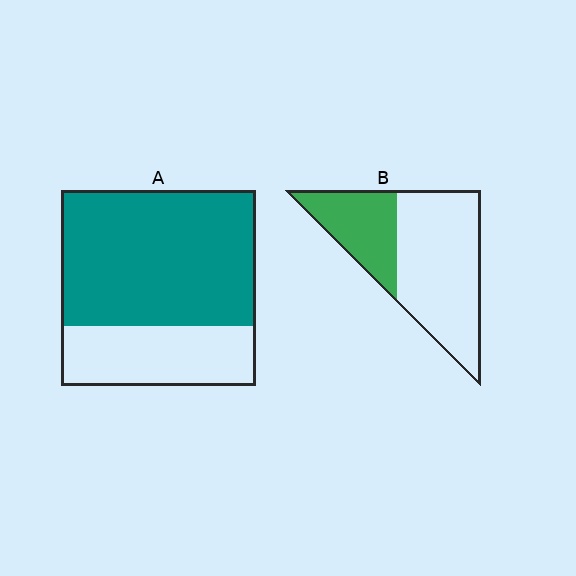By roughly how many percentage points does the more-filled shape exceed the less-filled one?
By roughly 35 percentage points (A over B).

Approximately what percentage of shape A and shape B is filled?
A is approximately 70% and B is approximately 35%.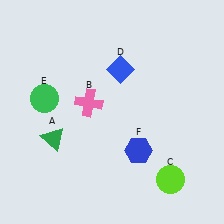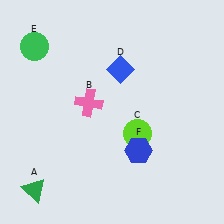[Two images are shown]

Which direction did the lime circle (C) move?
The lime circle (C) moved up.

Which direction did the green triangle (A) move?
The green triangle (A) moved down.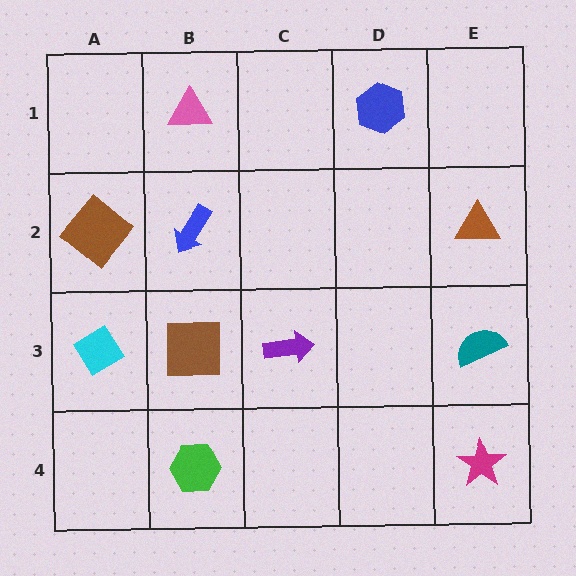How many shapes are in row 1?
2 shapes.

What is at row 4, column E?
A magenta star.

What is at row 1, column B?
A pink triangle.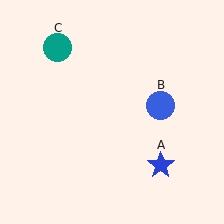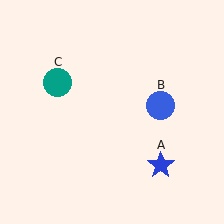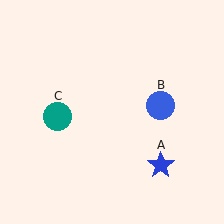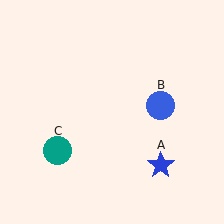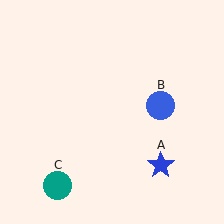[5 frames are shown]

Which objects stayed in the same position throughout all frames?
Blue star (object A) and blue circle (object B) remained stationary.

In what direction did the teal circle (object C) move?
The teal circle (object C) moved down.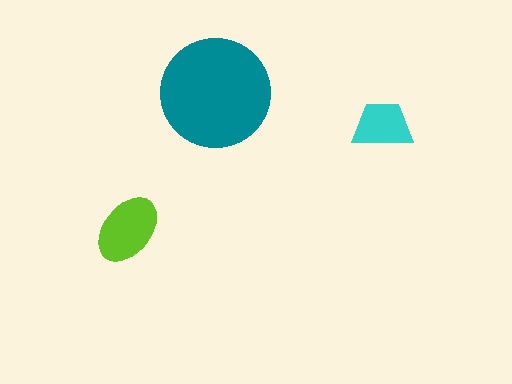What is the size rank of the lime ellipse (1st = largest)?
2nd.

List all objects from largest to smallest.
The teal circle, the lime ellipse, the cyan trapezoid.